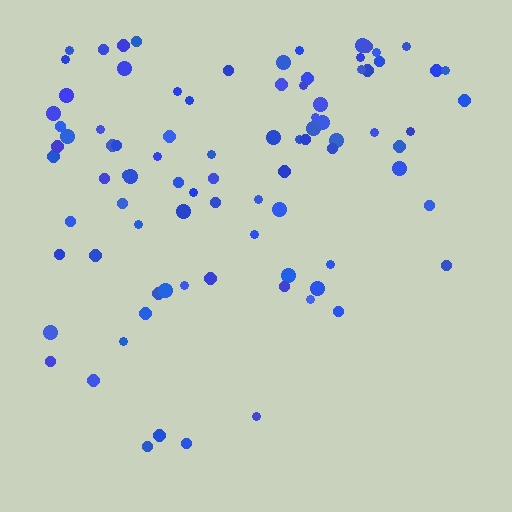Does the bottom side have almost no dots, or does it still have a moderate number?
Still a moderate number, just noticeably fewer than the top.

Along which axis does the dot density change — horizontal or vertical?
Vertical.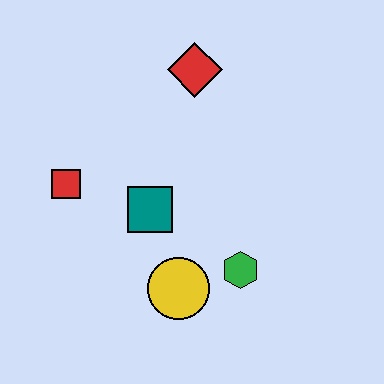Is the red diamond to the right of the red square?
Yes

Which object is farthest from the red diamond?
The yellow circle is farthest from the red diamond.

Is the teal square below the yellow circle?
No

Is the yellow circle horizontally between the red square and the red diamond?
Yes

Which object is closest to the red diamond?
The teal square is closest to the red diamond.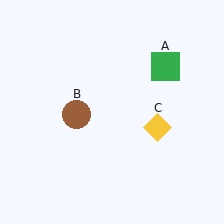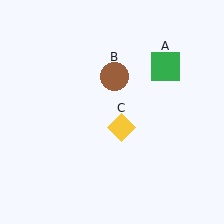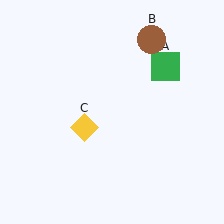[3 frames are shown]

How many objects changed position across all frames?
2 objects changed position: brown circle (object B), yellow diamond (object C).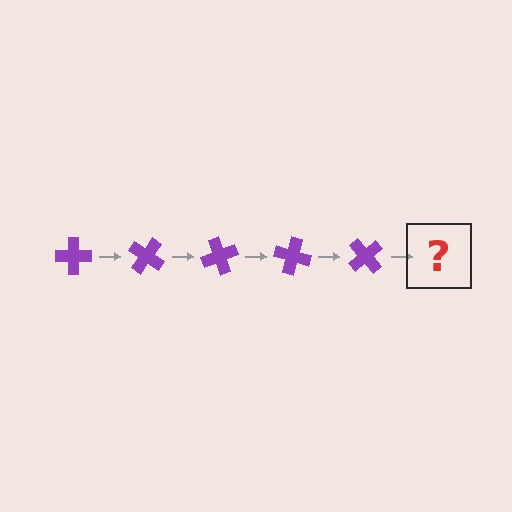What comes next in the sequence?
The next element should be a purple cross rotated 175 degrees.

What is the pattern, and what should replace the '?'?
The pattern is that the cross rotates 35 degrees each step. The '?' should be a purple cross rotated 175 degrees.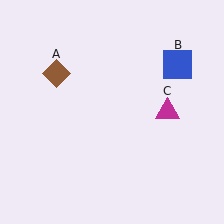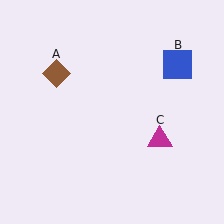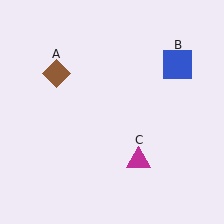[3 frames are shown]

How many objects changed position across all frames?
1 object changed position: magenta triangle (object C).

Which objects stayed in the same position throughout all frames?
Brown diamond (object A) and blue square (object B) remained stationary.